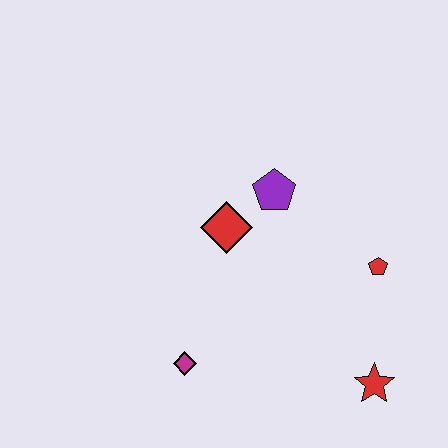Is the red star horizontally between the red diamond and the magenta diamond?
No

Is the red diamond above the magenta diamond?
Yes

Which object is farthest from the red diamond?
The red star is farthest from the red diamond.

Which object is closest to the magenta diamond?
The red diamond is closest to the magenta diamond.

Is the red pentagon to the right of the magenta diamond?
Yes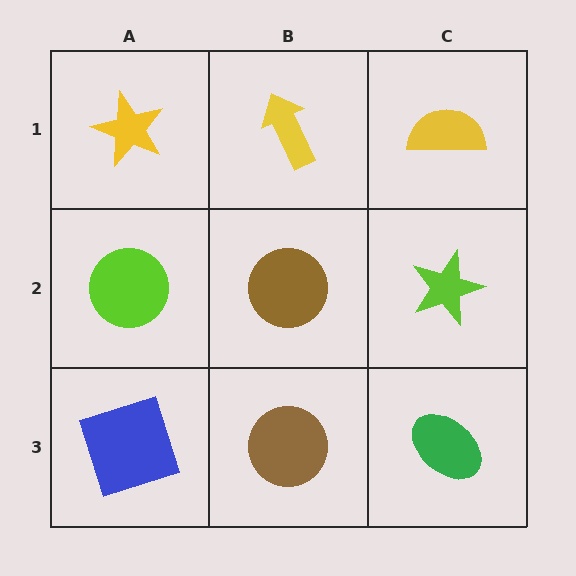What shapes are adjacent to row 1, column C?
A lime star (row 2, column C), a yellow arrow (row 1, column B).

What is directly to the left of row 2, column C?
A brown circle.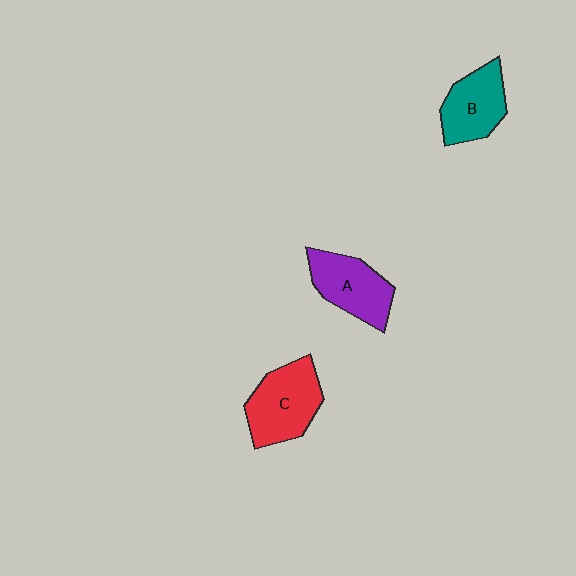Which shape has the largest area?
Shape C (red).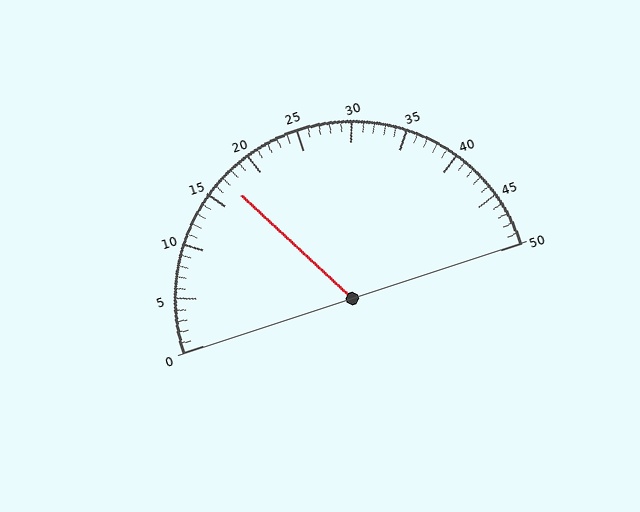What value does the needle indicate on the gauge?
The needle indicates approximately 17.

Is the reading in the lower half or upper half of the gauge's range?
The reading is in the lower half of the range (0 to 50).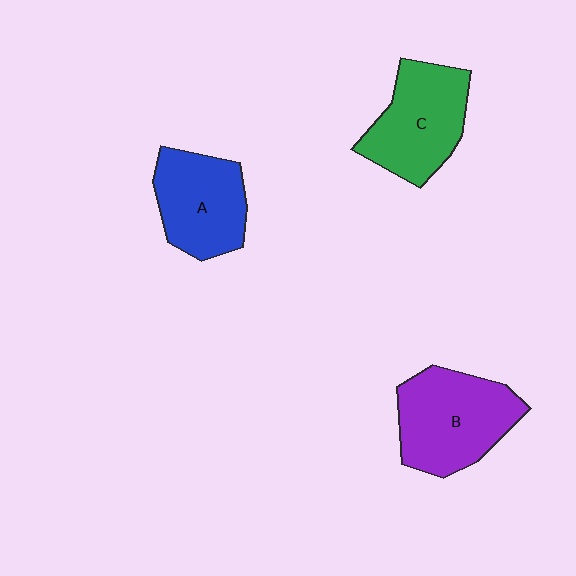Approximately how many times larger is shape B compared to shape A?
Approximately 1.2 times.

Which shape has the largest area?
Shape B (purple).